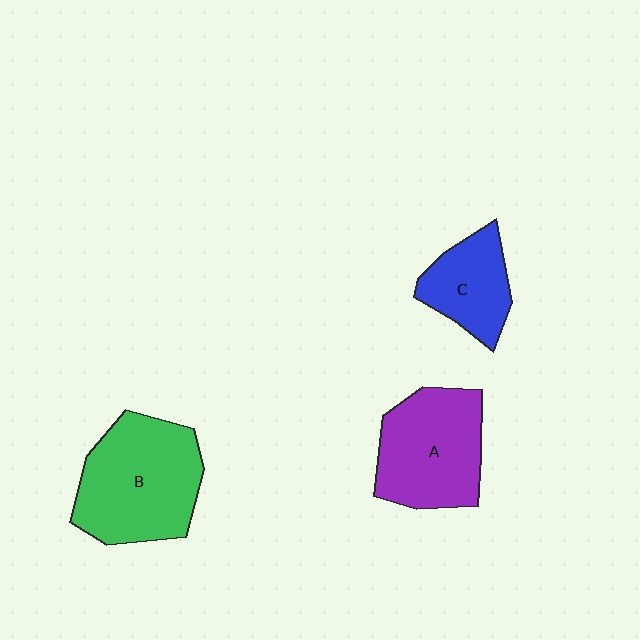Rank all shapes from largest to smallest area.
From largest to smallest: B (green), A (purple), C (blue).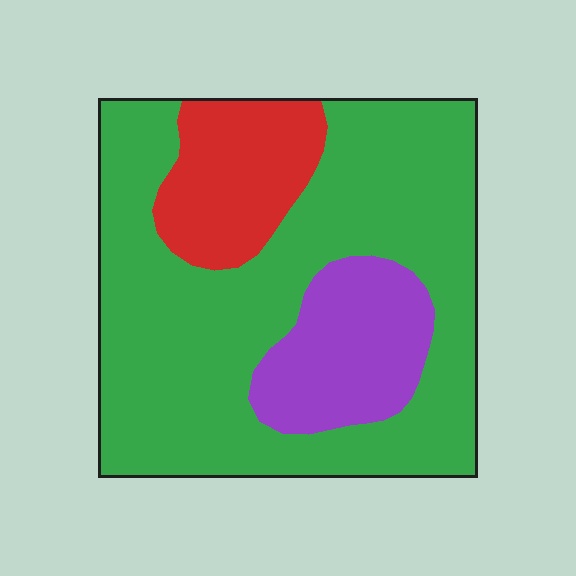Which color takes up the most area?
Green, at roughly 70%.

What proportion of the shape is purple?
Purple covers 16% of the shape.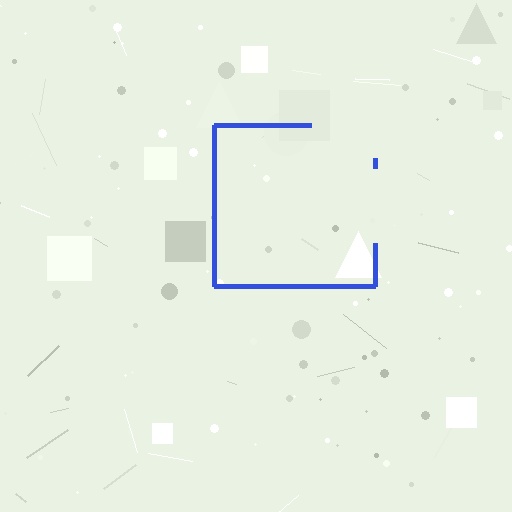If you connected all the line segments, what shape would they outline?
They would outline a square.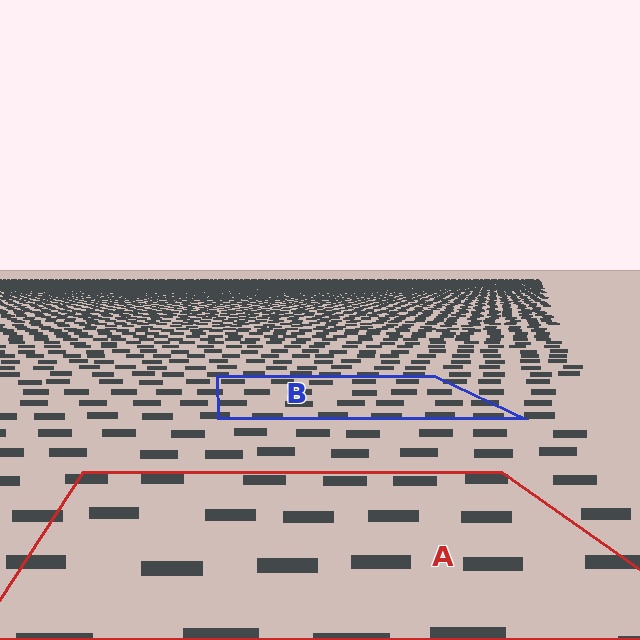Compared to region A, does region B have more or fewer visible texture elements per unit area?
Region B has more texture elements per unit area — they are packed more densely because it is farther away.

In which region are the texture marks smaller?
The texture marks are smaller in region B, because it is farther away.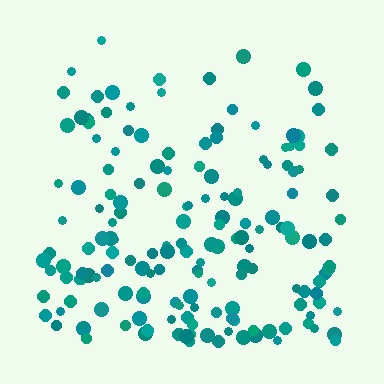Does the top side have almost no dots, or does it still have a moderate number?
Still a moderate number, just noticeably fewer than the bottom.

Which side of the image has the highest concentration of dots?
The bottom.